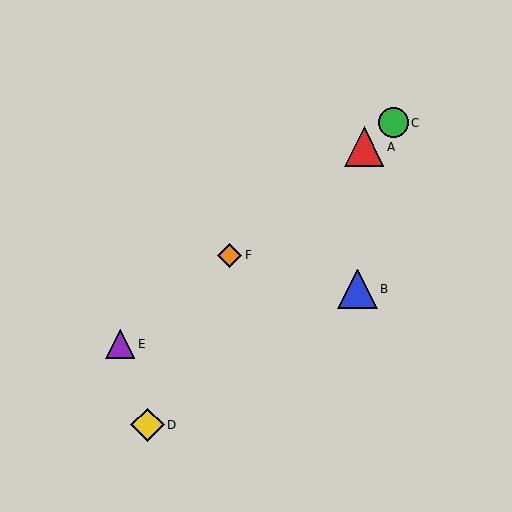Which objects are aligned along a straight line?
Objects A, C, E, F are aligned along a straight line.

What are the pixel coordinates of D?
Object D is at (147, 425).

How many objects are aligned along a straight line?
4 objects (A, C, E, F) are aligned along a straight line.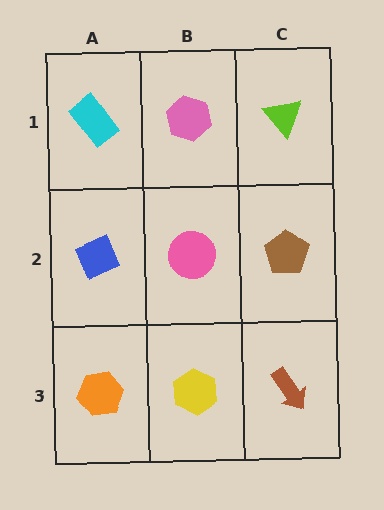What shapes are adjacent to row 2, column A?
A cyan rectangle (row 1, column A), an orange hexagon (row 3, column A), a pink circle (row 2, column B).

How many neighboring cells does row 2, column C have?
3.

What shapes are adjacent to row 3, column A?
A blue diamond (row 2, column A), a yellow hexagon (row 3, column B).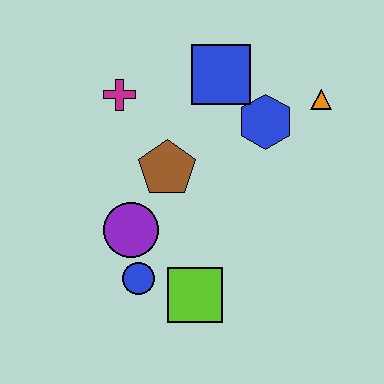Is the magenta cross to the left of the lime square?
Yes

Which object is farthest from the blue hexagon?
The blue circle is farthest from the blue hexagon.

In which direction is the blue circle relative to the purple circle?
The blue circle is below the purple circle.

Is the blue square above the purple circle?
Yes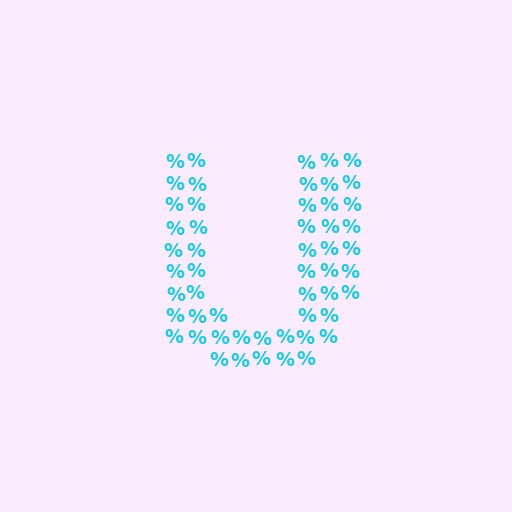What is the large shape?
The large shape is the letter U.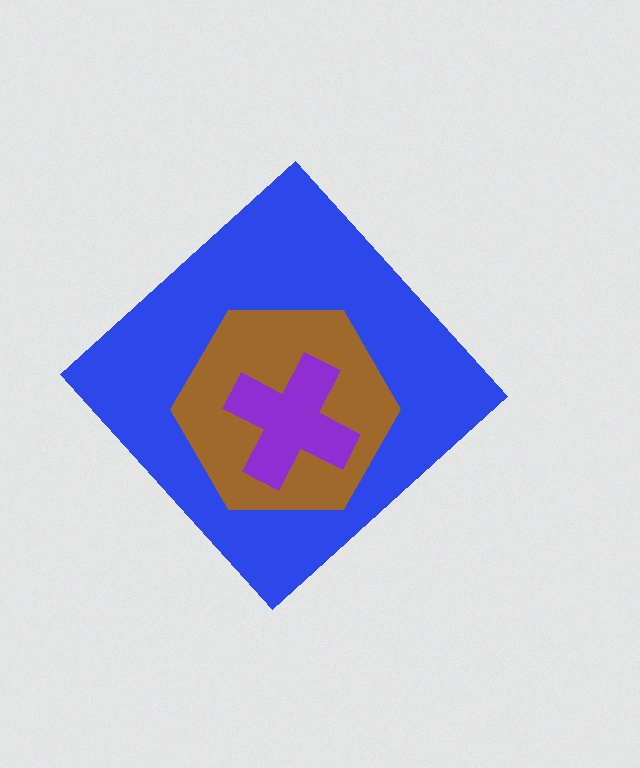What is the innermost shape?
The purple cross.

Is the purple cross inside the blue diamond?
Yes.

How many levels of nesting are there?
3.